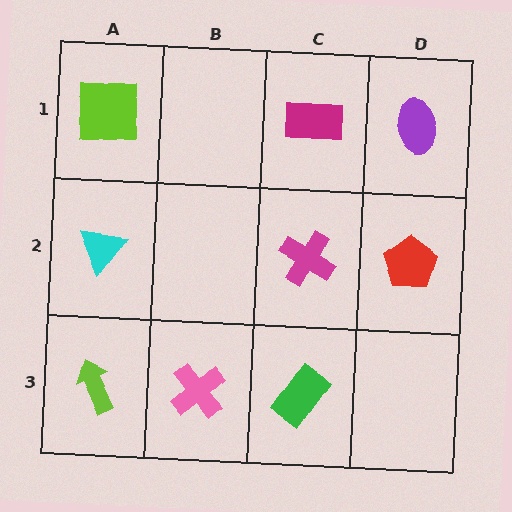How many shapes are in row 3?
3 shapes.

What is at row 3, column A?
A lime arrow.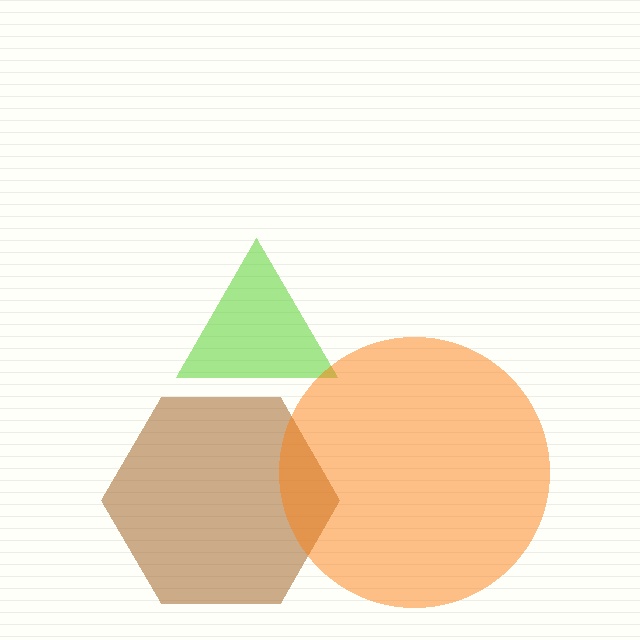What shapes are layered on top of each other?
The layered shapes are: a lime triangle, a brown hexagon, an orange circle.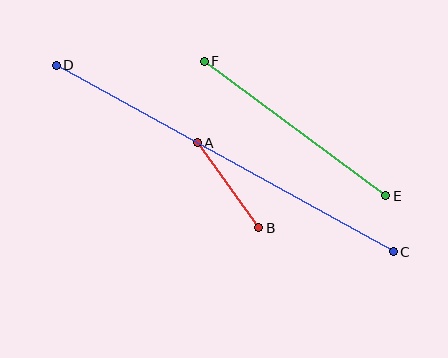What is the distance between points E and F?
The distance is approximately 226 pixels.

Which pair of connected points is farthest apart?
Points C and D are farthest apart.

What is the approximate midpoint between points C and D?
The midpoint is at approximately (225, 158) pixels.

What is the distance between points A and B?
The distance is approximately 105 pixels.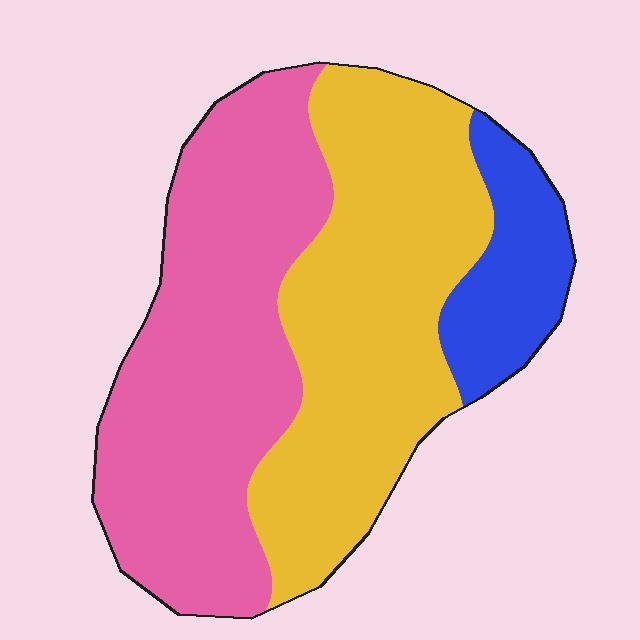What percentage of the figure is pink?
Pink covers 45% of the figure.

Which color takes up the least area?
Blue, at roughly 15%.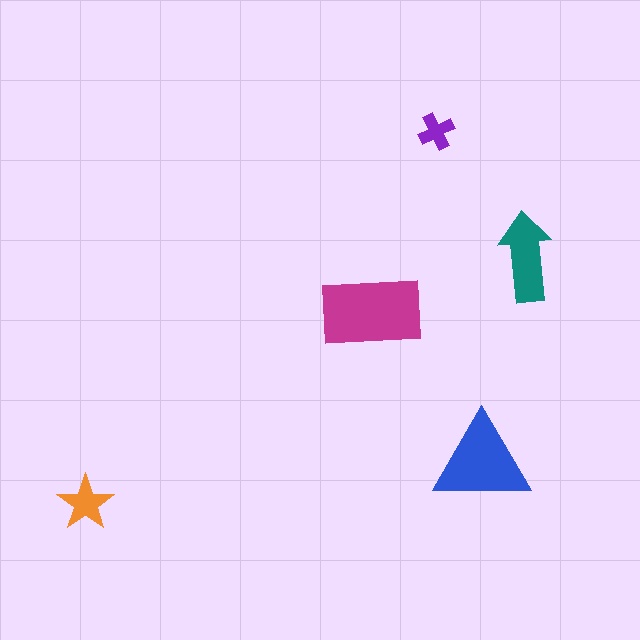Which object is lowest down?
The orange star is bottommost.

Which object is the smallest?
The purple cross.